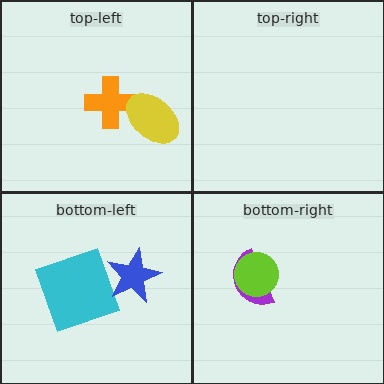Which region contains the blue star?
The bottom-left region.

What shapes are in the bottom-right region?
The purple semicircle, the lime circle.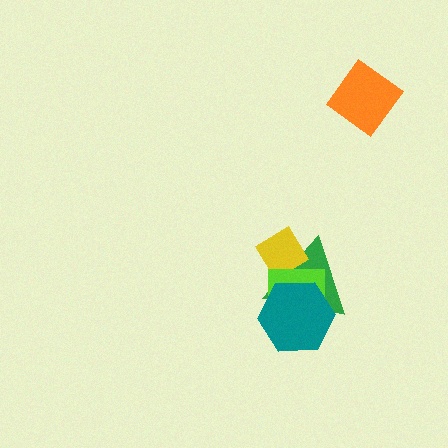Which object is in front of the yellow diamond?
The lime rectangle is in front of the yellow diamond.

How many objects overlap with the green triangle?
3 objects overlap with the green triangle.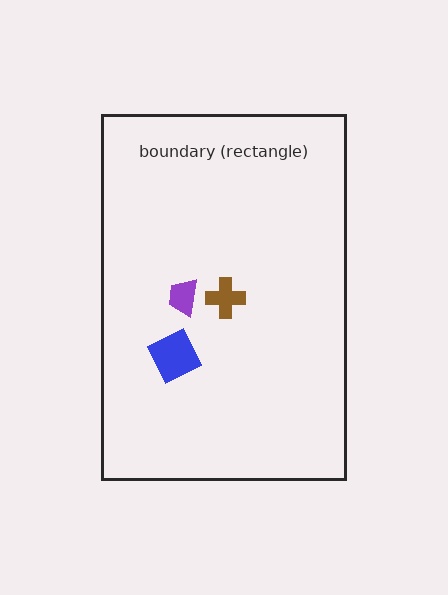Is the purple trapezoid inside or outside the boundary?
Inside.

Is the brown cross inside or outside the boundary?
Inside.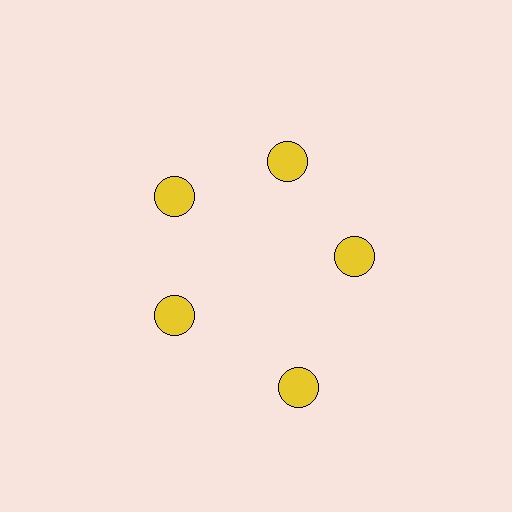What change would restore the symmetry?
The symmetry would be restored by moving it inward, back onto the ring so that all 5 circles sit at equal angles and equal distance from the center.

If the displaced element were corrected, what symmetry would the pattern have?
It would have 5-fold rotational symmetry — the pattern would map onto itself every 72 degrees.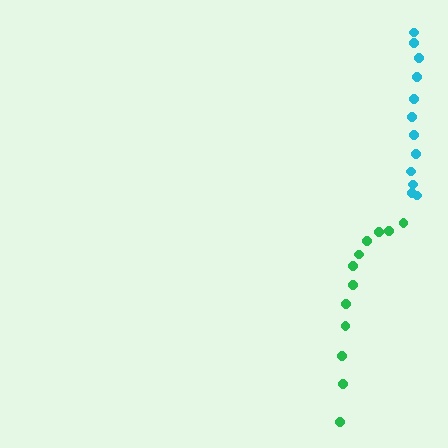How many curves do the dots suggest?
There are 2 distinct paths.